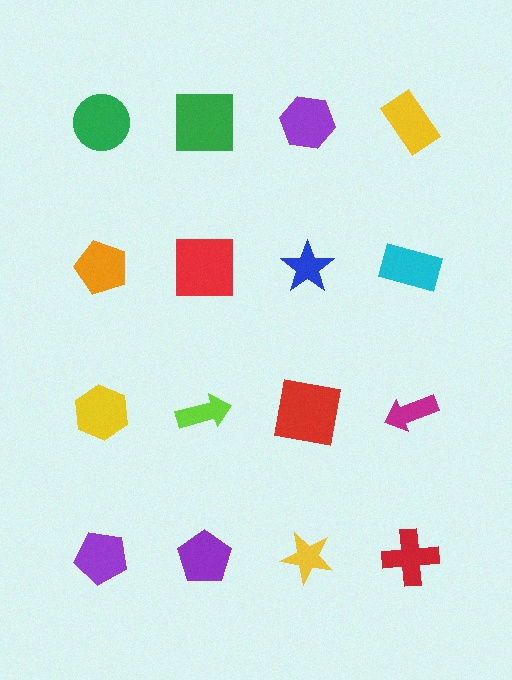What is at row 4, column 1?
A purple pentagon.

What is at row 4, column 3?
A yellow star.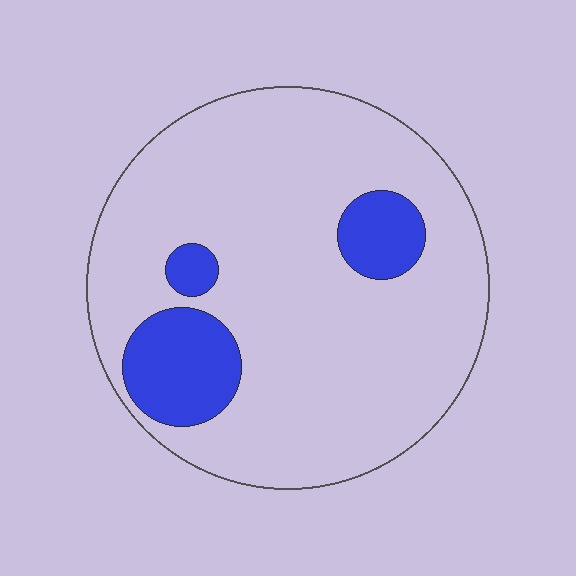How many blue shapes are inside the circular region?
3.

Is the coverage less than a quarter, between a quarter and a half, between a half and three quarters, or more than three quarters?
Less than a quarter.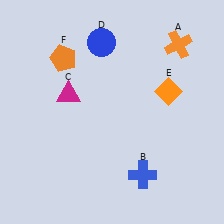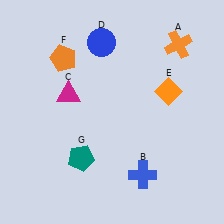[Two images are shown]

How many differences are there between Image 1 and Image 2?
There is 1 difference between the two images.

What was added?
A teal pentagon (G) was added in Image 2.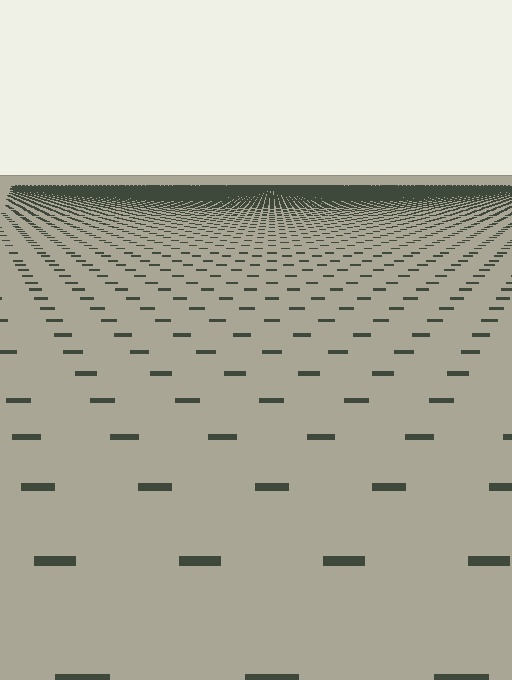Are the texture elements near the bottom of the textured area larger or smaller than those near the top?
Larger. Near the bottom, elements are closer to the viewer and appear at a bigger on-screen size.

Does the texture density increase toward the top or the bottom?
Density increases toward the top.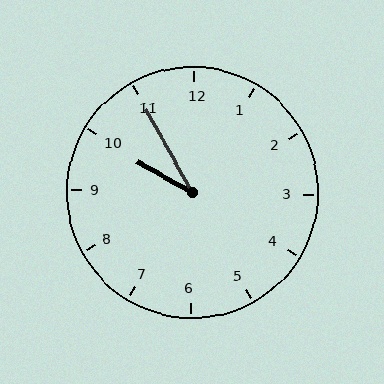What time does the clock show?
9:55.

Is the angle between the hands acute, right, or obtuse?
It is acute.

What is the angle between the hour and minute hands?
Approximately 32 degrees.